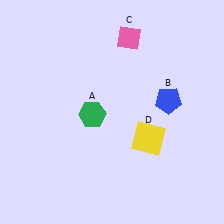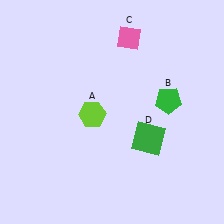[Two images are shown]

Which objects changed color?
A changed from green to lime. B changed from blue to green. D changed from yellow to green.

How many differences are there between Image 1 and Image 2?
There are 3 differences between the two images.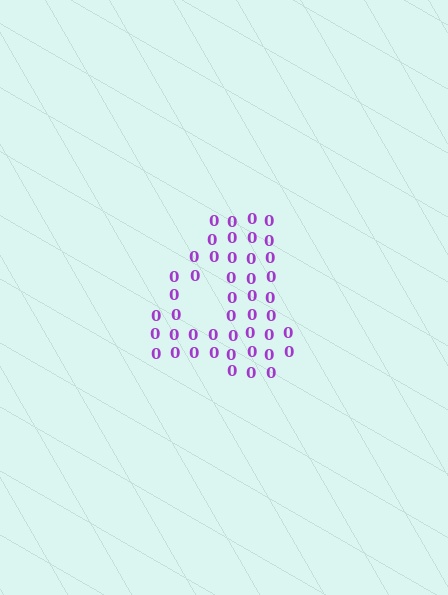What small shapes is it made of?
It is made of small digit 0's.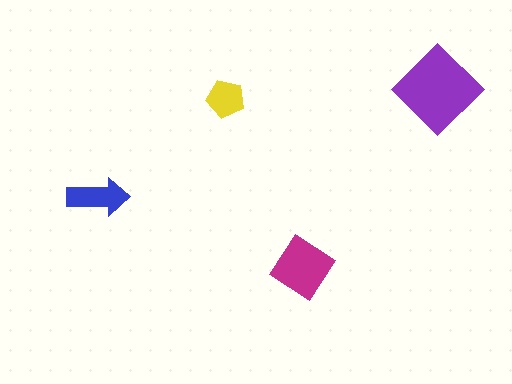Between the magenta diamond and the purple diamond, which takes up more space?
The purple diamond.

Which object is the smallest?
The yellow pentagon.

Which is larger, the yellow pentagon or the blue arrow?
The blue arrow.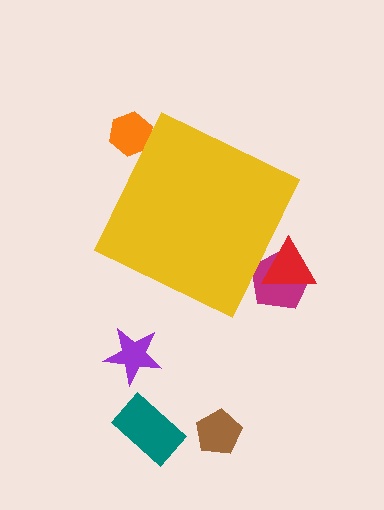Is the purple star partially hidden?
No, the purple star is fully visible.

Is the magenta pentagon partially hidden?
Yes, the magenta pentagon is partially hidden behind the yellow diamond.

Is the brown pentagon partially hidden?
No, the brown pentagon is fully visible.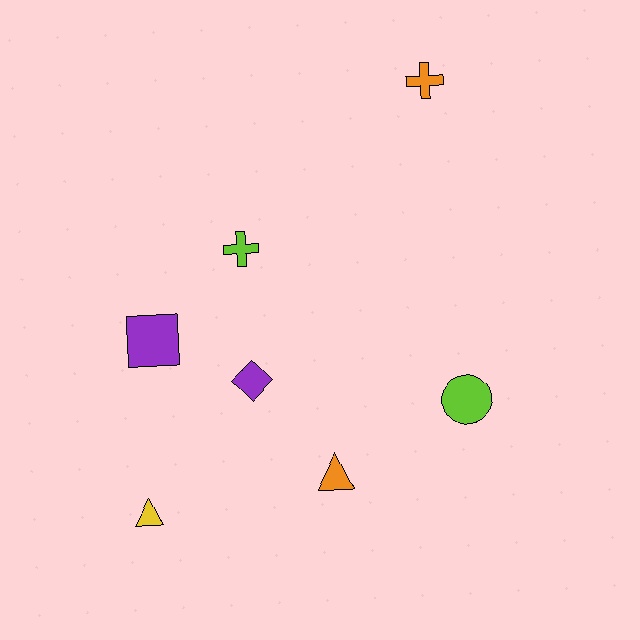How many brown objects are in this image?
There are no brown objects.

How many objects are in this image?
There are 7 objects.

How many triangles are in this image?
There are 2 triangles.